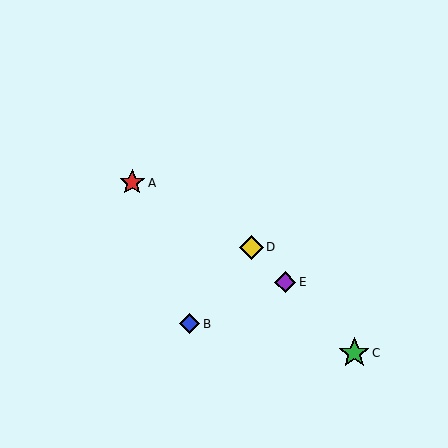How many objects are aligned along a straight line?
3 objects (C, D, E) are aligned along a straight line.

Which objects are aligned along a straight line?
Objects C, D, E are aligned along a straight line.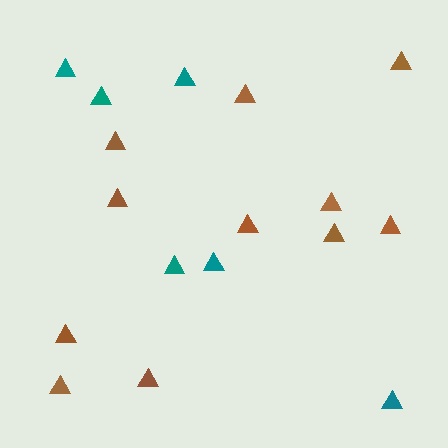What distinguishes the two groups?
There are 2 groups: one group of brown triangles (11) and one group of teal triangles (6).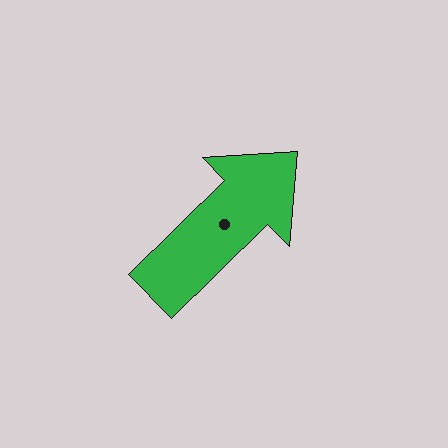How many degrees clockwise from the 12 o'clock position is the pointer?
Approximately 46 degrees.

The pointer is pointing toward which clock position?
Roughly 2 o'clock.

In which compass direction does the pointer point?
Northeast.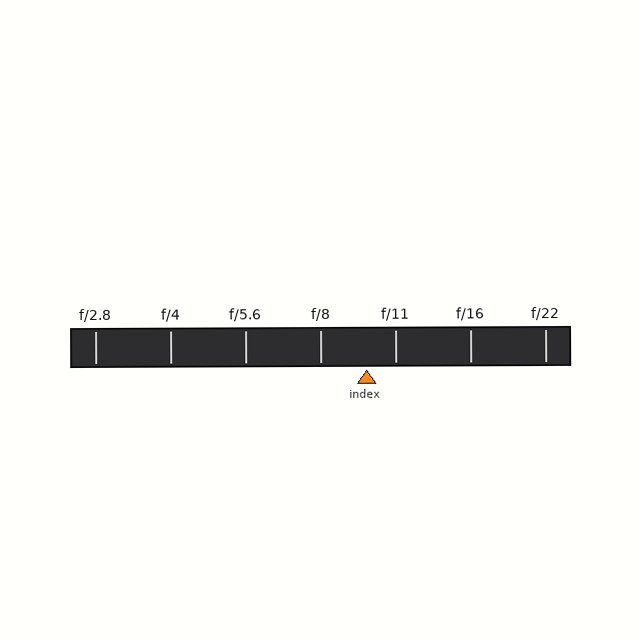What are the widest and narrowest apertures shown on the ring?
The widest aperture shown is f/2.8 and the narrowest is f/22.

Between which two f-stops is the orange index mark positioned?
The index mark is between f/8 and f/11.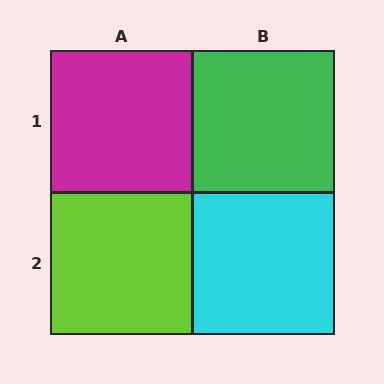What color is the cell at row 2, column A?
Lime.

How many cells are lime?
1 cell is lime.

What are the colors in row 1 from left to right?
Magenta, green.